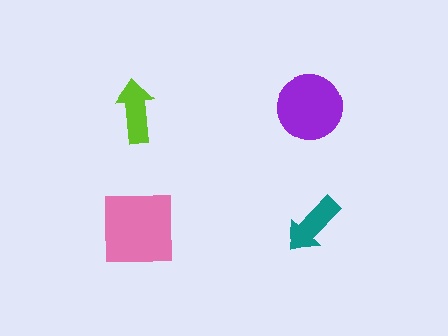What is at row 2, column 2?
A teal arrow.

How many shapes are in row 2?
2 shapes.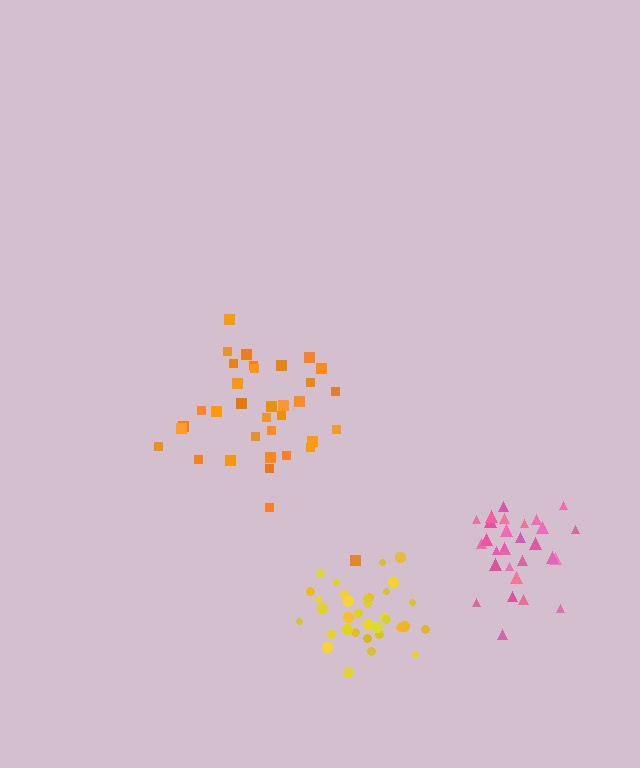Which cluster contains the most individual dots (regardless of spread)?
Orange (35).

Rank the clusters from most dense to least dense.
yellow, pink, orange.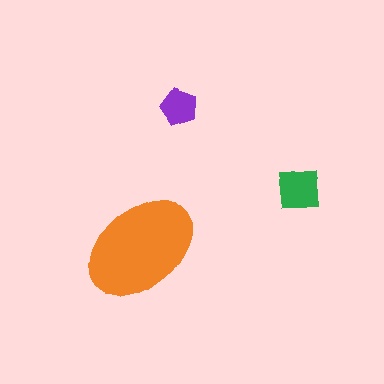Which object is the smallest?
The purple pentagon.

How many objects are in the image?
There are 3 objects in the image.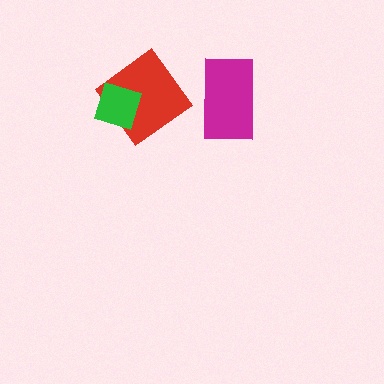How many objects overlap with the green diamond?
1 object overlaps with the green diamond.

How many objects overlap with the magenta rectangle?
0 objects overlap with the magenta rectangle.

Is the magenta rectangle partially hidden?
No, no other shape covers it.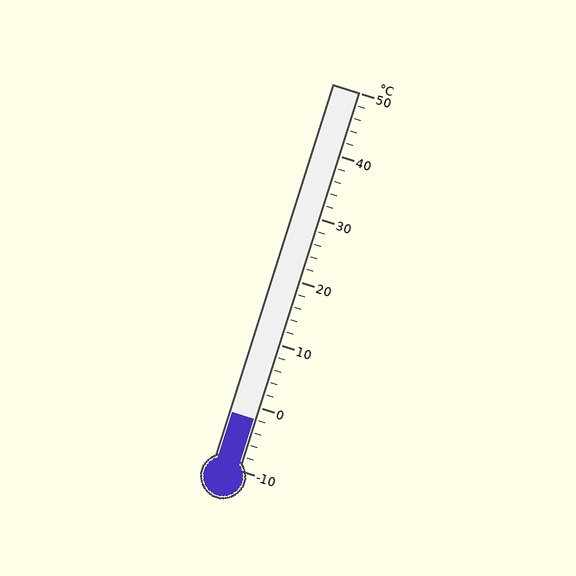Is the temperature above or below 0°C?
The temperature is below 0°C.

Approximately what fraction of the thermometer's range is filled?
The thermometer is filled to approximately 15% of its range.